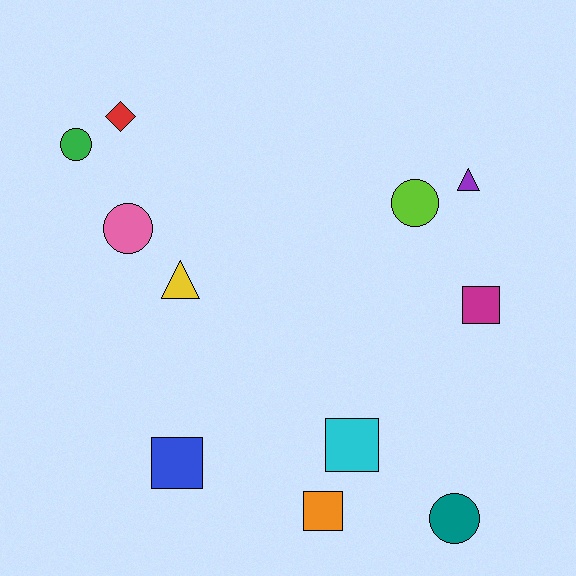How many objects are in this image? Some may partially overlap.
There are 11 objects.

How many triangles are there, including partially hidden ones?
There are 2 triangles.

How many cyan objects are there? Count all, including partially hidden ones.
There is 1 cyan object.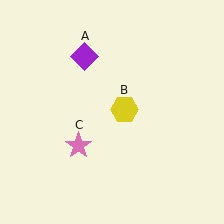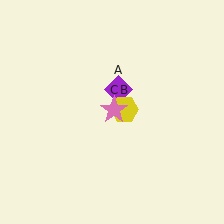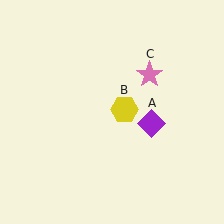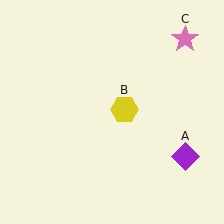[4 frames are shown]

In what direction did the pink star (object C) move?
The pink star (object C) moved up and to the right.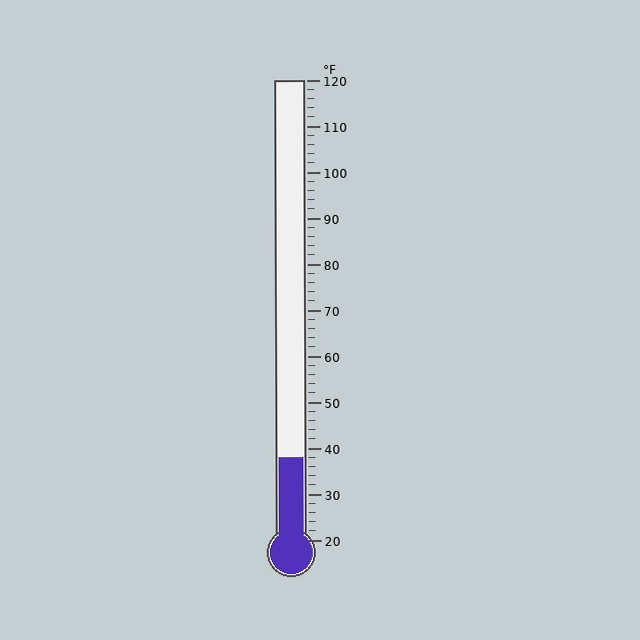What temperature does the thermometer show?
The thermometer shows approximately 38°F.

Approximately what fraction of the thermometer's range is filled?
The thermometer is filled to approximately 20% of its range.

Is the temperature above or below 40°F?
The temperature is below 40°F.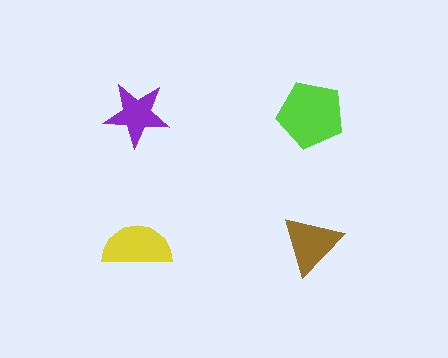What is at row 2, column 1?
A yellow semicircle.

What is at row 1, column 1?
A purple star.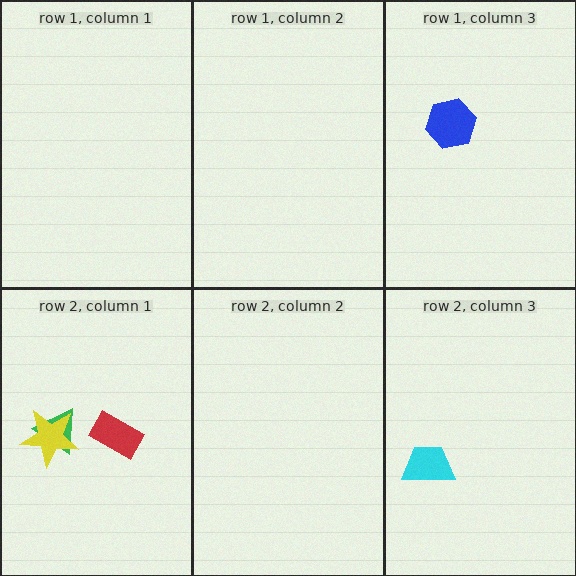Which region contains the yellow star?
The row 2, column 1 region.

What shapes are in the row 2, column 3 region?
The cyan trapezoid.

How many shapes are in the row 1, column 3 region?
1.